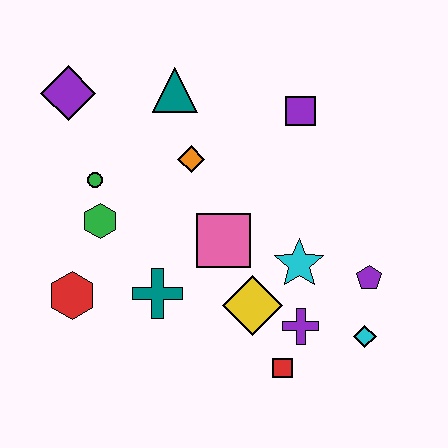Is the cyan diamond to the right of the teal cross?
Yes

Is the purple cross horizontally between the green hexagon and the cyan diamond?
Yes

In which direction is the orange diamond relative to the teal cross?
The orange diamond is above the teal cross.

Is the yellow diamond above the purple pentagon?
No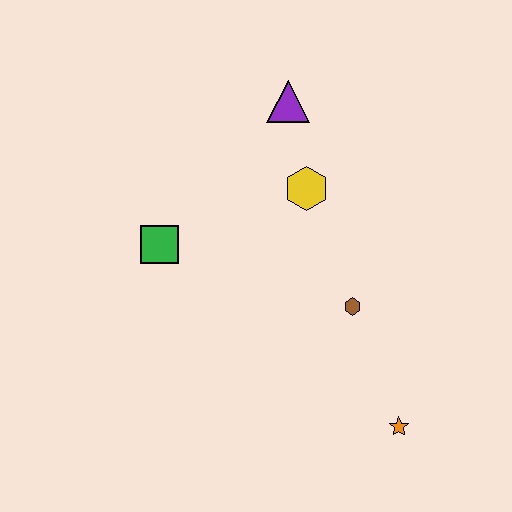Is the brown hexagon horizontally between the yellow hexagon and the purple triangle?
No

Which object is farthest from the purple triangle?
The orange star is farthest from the purple triangle.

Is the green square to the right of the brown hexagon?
No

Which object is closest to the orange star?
The brown hexagon is closest to the orange star.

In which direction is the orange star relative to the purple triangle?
The orange star is below the purple triangle.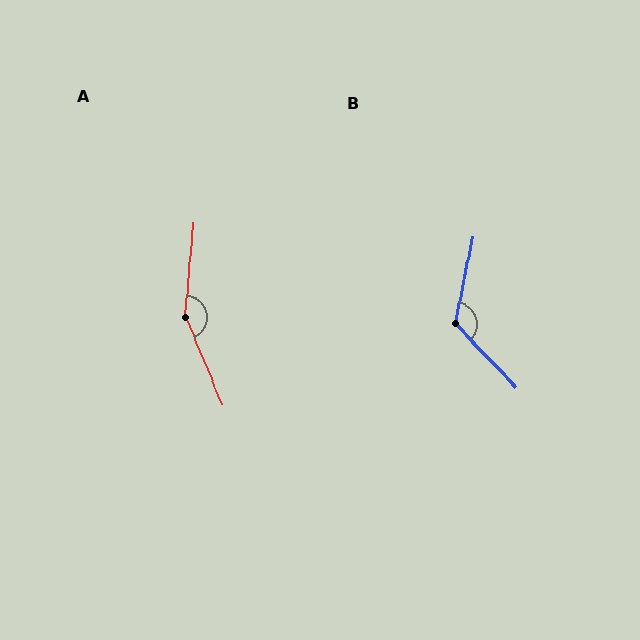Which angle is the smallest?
B, at approximately 125 degrees.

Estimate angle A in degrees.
Approximately 152 degrees.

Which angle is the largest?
A, at approximately 152 degrees.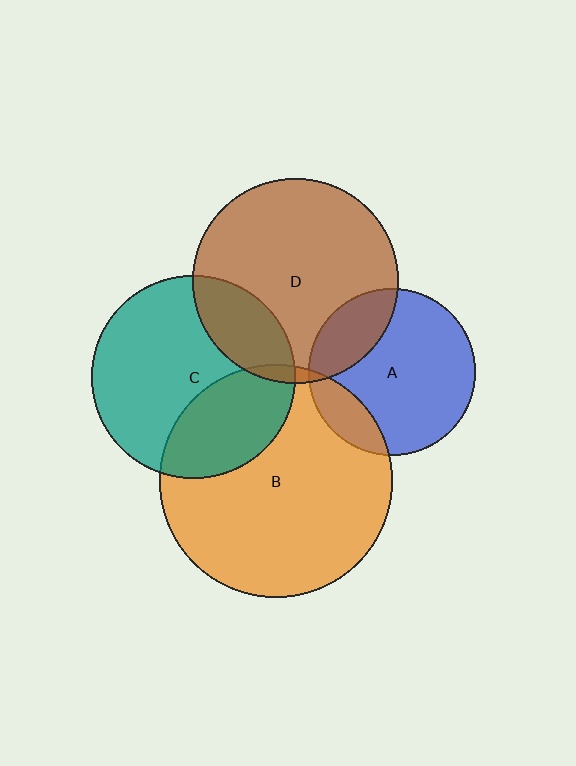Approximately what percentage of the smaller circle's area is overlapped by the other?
Approximately 5%.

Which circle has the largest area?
Circle B (orange).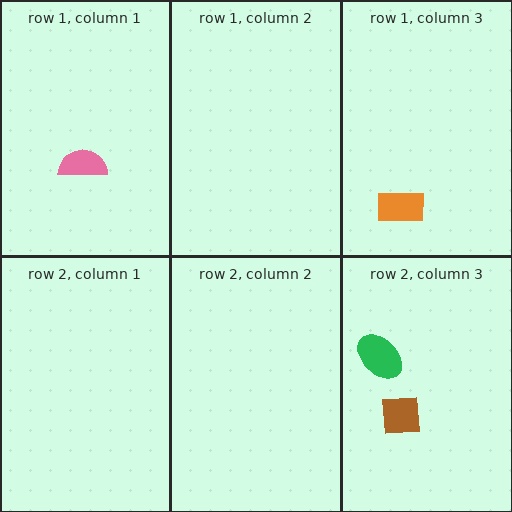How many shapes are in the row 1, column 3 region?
1.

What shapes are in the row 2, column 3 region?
The green ellipse, the brown square.